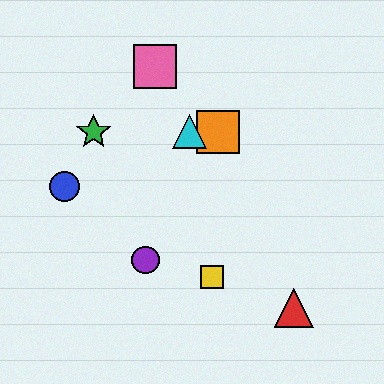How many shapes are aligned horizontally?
3 shapes (the green star, the orange square, the cyan triangle) are aligned horizontally.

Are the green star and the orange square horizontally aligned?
Yes, both are at y≈132.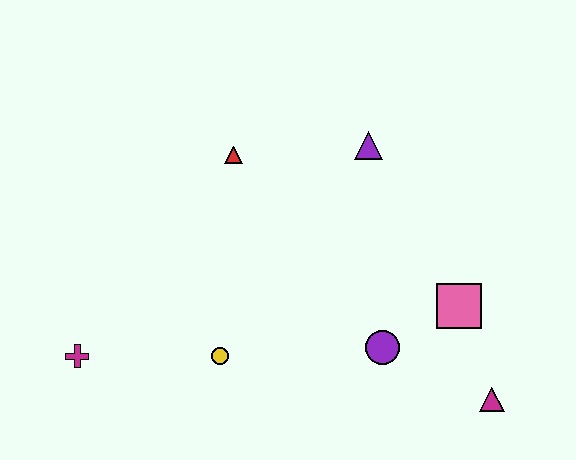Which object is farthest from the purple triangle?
The magenta cross is farthest from the purple triangle.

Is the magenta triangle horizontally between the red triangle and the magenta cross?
No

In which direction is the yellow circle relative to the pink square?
The yellow circle is to the left of the pink square.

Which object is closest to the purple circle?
The pink square is closest to the purple circle.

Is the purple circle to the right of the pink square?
No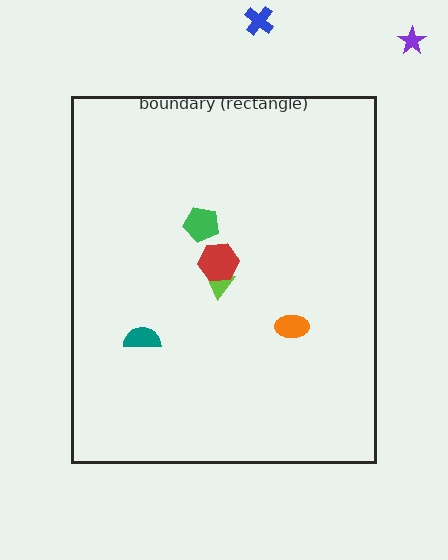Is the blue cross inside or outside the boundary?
Outside.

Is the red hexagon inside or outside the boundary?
Inside.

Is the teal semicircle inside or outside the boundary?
Inside.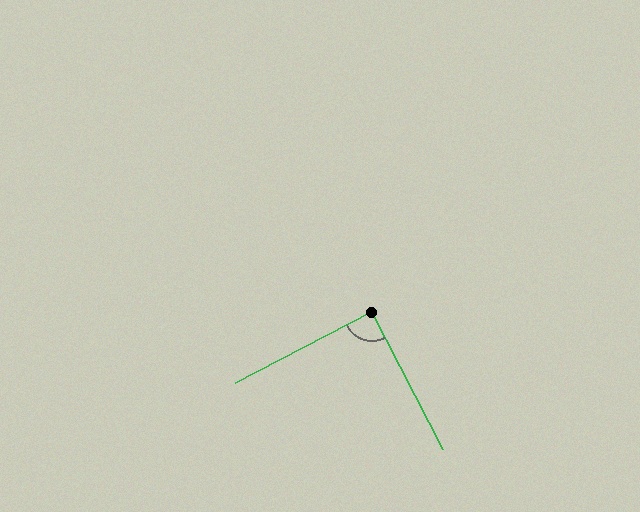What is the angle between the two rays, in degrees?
Approximately 90 degrees.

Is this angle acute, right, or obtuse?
It is approximately a right angle.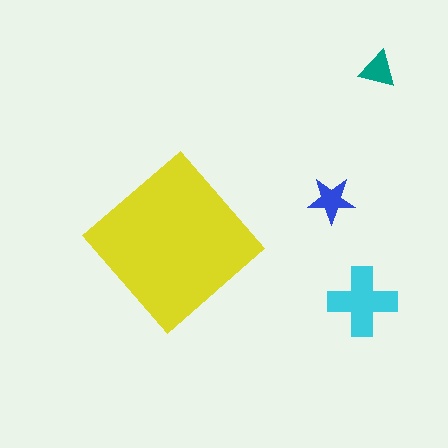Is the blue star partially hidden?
No, the blue star is fully visible.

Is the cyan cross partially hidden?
No, the cyan cross is fully visible.